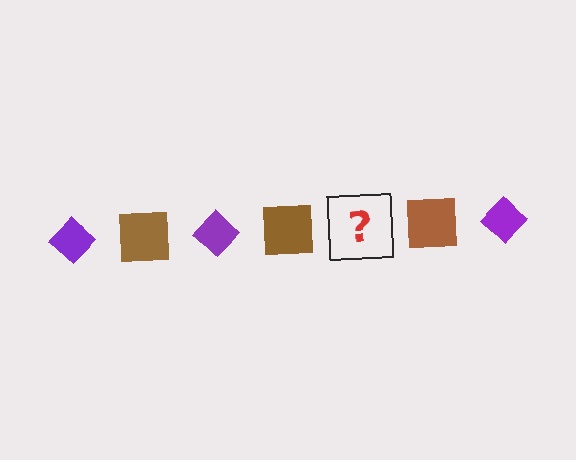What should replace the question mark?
The question mark should be replaced with a purple diamond.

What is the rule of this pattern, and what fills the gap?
The rule is that the pattern alternates between purple diamond and brown square. The gap should be filled with a purple diamond.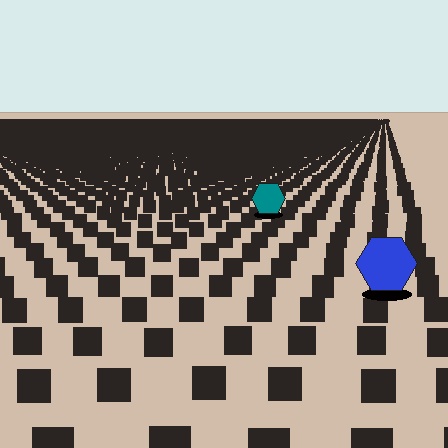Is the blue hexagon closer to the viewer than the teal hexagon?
Yes. The blue hexagon is closer — you can tell from the texture gradient: the ground texture is coarser near it.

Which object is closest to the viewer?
The blue hexagon is closest. The texture marks near it are larger and more spread out.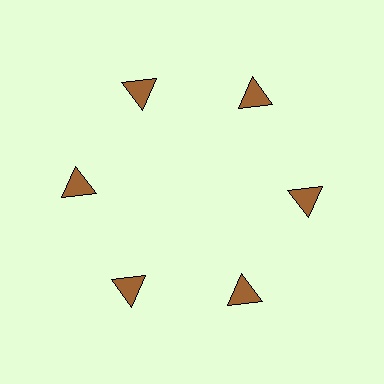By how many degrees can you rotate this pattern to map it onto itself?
The pattern maps onto itself every 60 degrees of rotation.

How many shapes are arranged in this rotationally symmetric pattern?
There are 6 shapes, arranged in 6 groups of 1.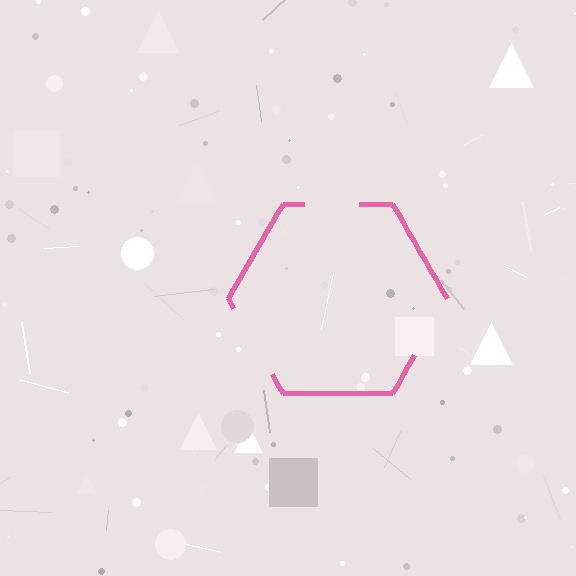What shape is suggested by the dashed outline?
The dashed outline suggests a hexagon.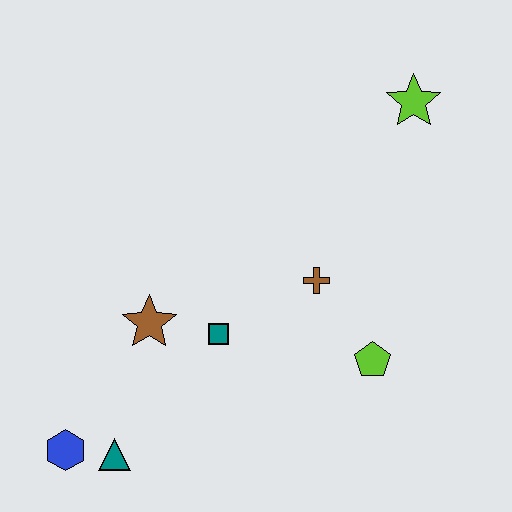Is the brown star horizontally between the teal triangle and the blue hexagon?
No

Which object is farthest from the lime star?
The blue hexagon is farthest from the lime star.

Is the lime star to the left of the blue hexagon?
No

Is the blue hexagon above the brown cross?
No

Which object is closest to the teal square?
The brown star is closest to the teal square.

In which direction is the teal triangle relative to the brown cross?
The teal triangle is to the left of the brown cross.